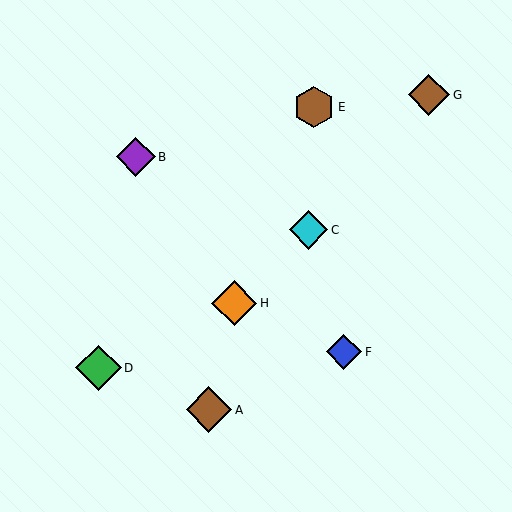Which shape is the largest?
The brown diamond (labeled A) is the largest.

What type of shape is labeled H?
Shape H is an orange diamond.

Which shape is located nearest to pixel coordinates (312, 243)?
The cyan diamond (labeled C) at (309, 230) is nearest to that location.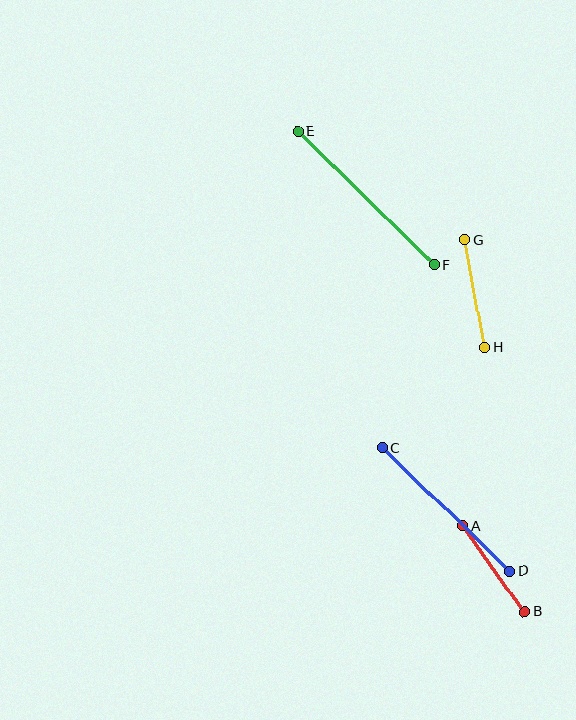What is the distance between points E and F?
The distance is approximately 192 pixels.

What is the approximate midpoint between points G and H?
The midpoint is at approximately (474, 294) pixels.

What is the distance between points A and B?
The distance is approximately 106 pixels.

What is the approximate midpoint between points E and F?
The midpoint is at approximately (366, 198) pixels.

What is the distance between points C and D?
The distance is approximately 178 pixels.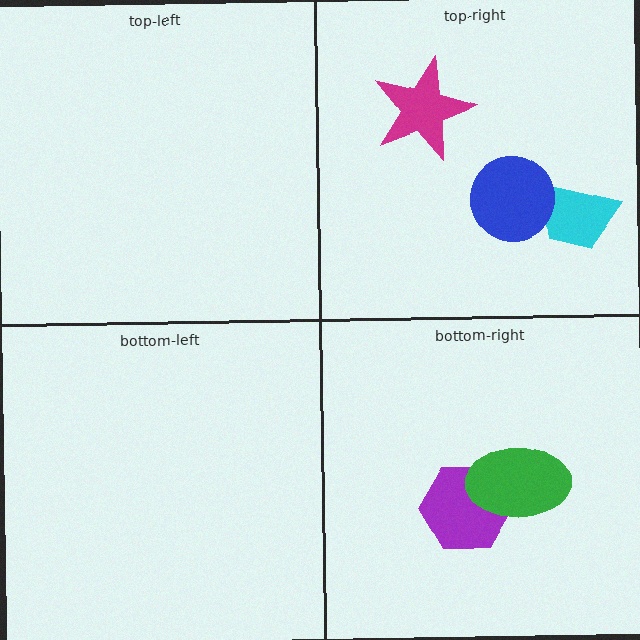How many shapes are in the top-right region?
3.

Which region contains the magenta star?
The top-right region.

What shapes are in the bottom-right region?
The purple hexagon, the green ellipse.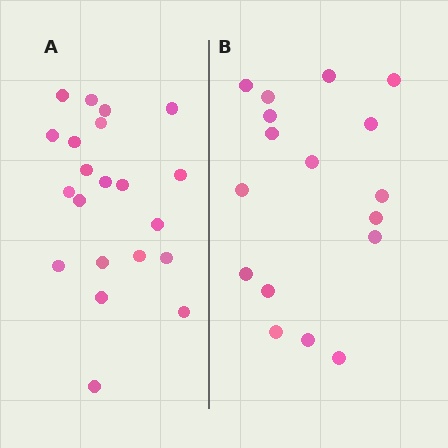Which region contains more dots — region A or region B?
Region A (the left region) has more dots.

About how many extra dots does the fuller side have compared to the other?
Region A has about 4 more dots than region B.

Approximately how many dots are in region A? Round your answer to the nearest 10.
About 20 dots. (The exact count is 21, which rounds to 20.)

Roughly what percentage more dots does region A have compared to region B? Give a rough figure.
About 25% more.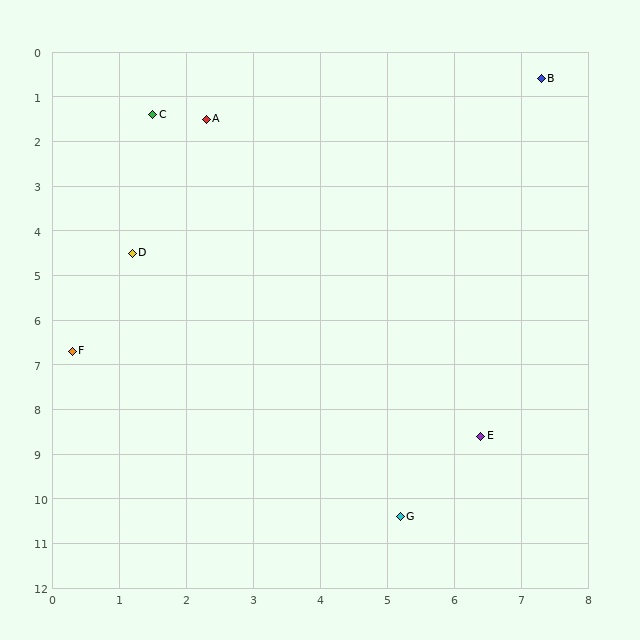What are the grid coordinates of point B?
Point B is at approximately (7.3, 0.6).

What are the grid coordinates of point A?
Point A is at approximately (2.3, 1.5).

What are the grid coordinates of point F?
Point F is at approximately (0.3, 6.7).